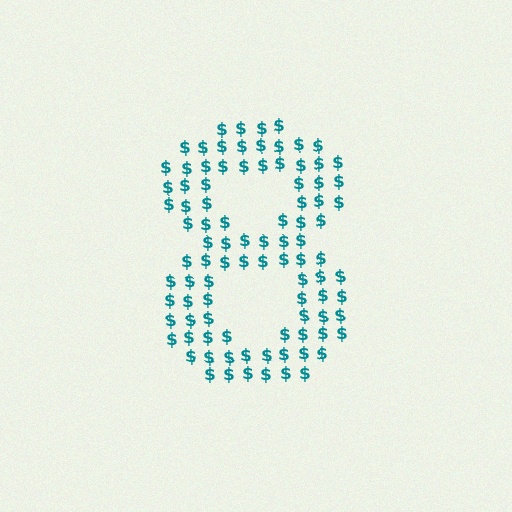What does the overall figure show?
The overall figure shows the digit 8.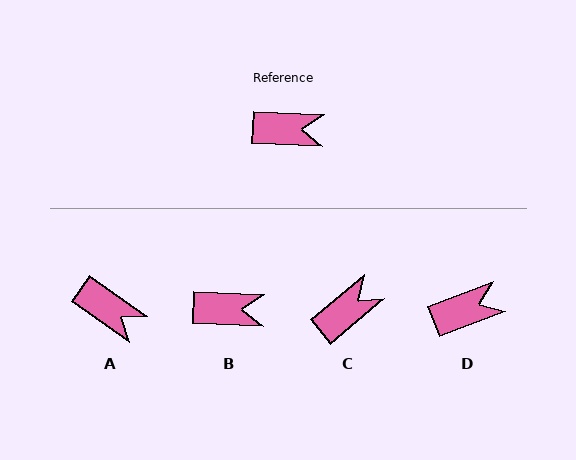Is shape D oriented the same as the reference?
No, it is off by about 23 degrees.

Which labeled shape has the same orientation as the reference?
B.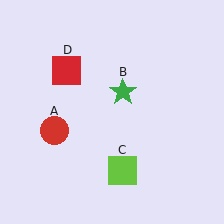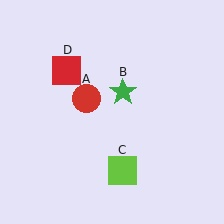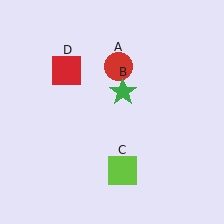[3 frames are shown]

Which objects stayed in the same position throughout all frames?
Green star (object B) and lime square (object C) and red square (object D) remained stationary.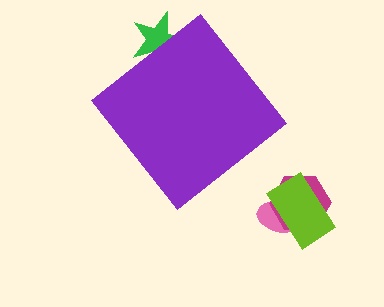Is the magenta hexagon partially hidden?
No, the magenta hexagon is fully visible.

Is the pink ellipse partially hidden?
No, the pink ellipse is fully visible.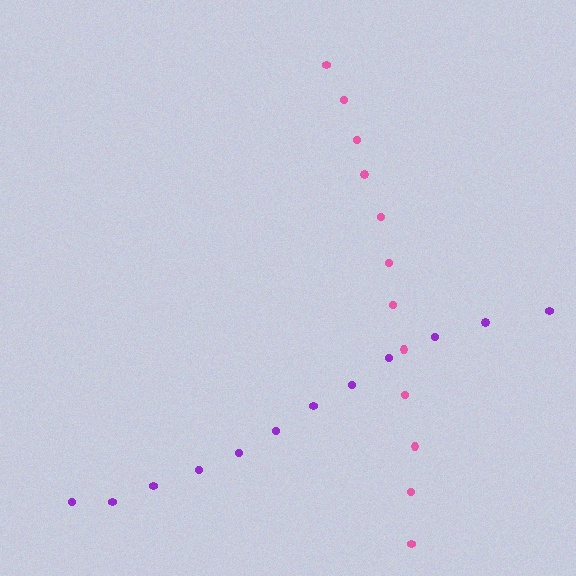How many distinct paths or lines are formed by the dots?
There are 2 distinct paths.